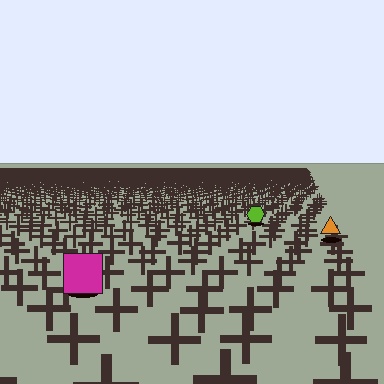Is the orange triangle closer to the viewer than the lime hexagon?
Yes. The orange triangle is closer — you can tell from the texture gradient: the ground texture is coarser near it.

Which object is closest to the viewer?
The magenta square is closest. The texture marks near it are larger and more spread out.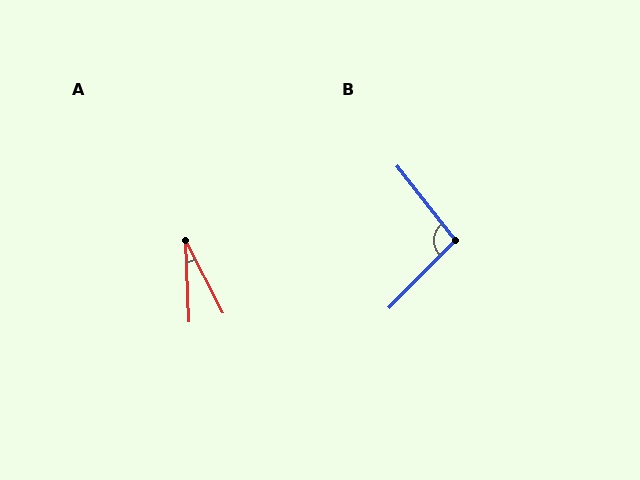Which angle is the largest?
B, at approximately 97 degrees.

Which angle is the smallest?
A, at approximately 25 degrees.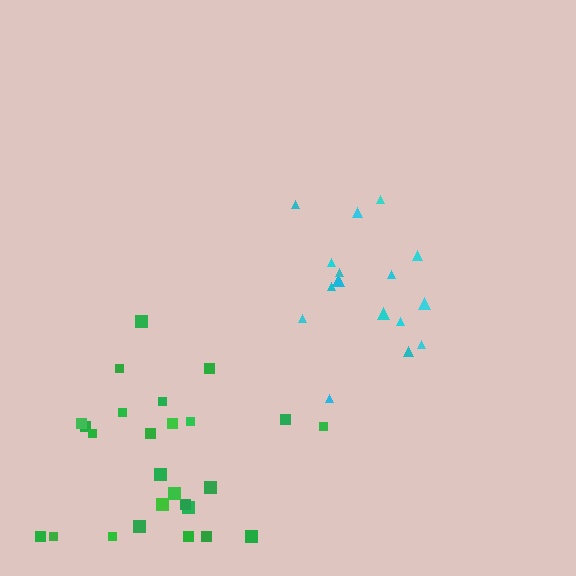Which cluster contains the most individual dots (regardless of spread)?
Green (26).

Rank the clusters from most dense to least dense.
cyan, green.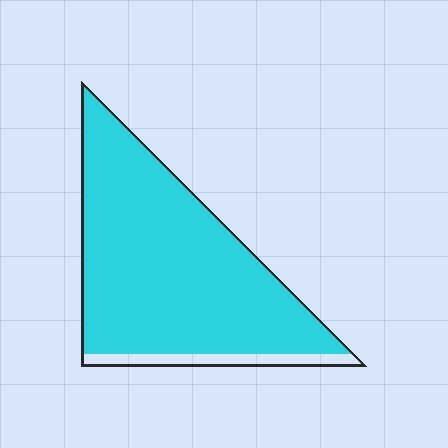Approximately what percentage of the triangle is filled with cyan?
Approximately 90%.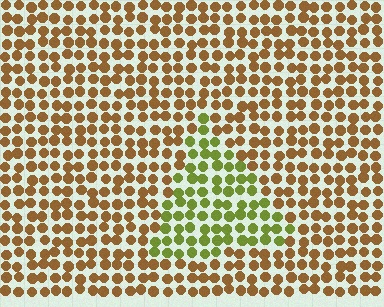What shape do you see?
I see a triangle.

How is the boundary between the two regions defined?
The boundary is defined purely by a slight shift in hue (about 50 degrees). Spacing, size, and orientation are identical on both sides.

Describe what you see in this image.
The image is filled with small brown elements in a uniform arrangement. A triangle-shaped region is visible where the elements are tinted to a slightly different hue, forming a subtle color boundary.